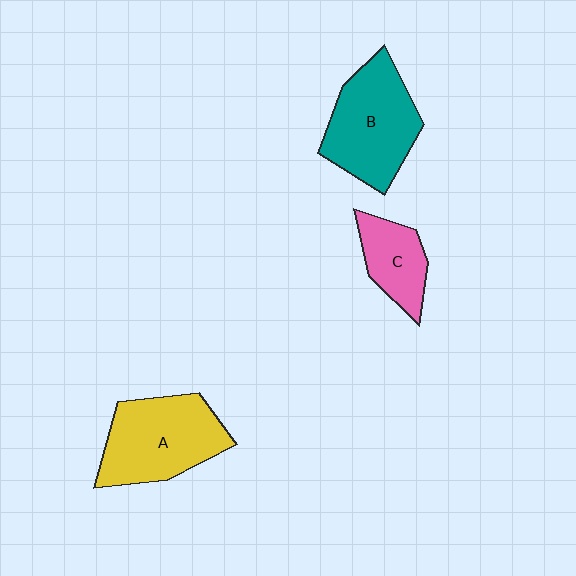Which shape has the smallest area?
Shape C (pink).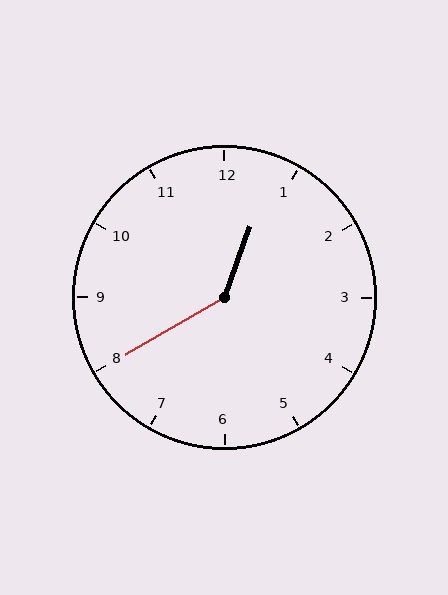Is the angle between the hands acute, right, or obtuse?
It is obtuse.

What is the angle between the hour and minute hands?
Approximately 140 degrees.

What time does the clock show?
12:40.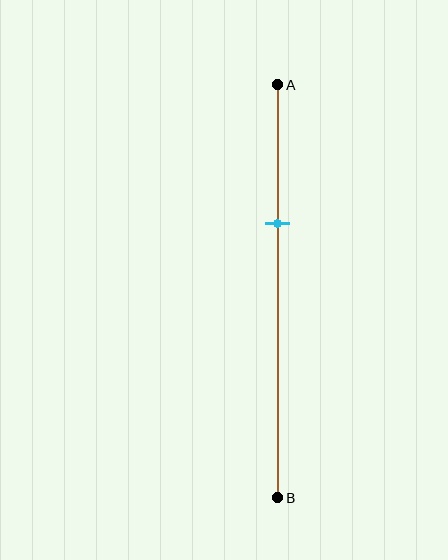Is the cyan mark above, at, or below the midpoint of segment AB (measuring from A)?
The cyan mark is above the midpoint of segment AB.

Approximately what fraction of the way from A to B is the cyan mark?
The cyan mark is approximately 35% of the way from A to B.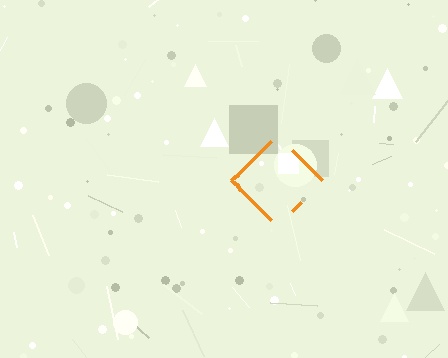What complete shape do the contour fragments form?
The contour fragments form a diamond.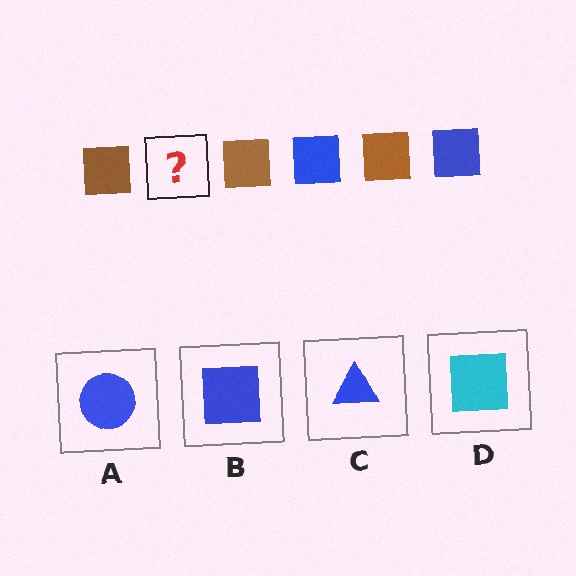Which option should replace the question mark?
Option B.